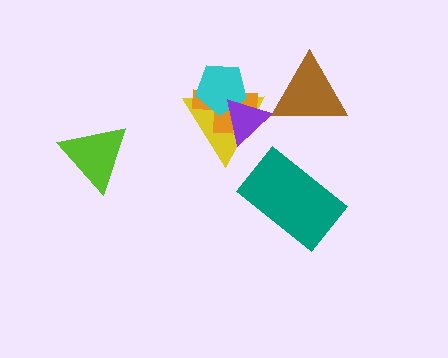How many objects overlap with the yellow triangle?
3 objects overlap with the yellow triangle.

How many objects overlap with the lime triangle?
0 objects overlap with the lime triangle.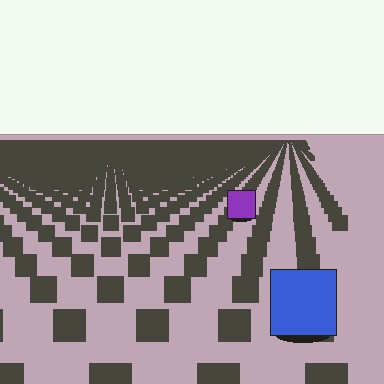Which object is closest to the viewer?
The blue square is closest. The texture marks near it are larger and more spread out.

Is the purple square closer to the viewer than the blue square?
No. The blue square is closer — you can tell from the texture gradient: the ground texture is coarser near it.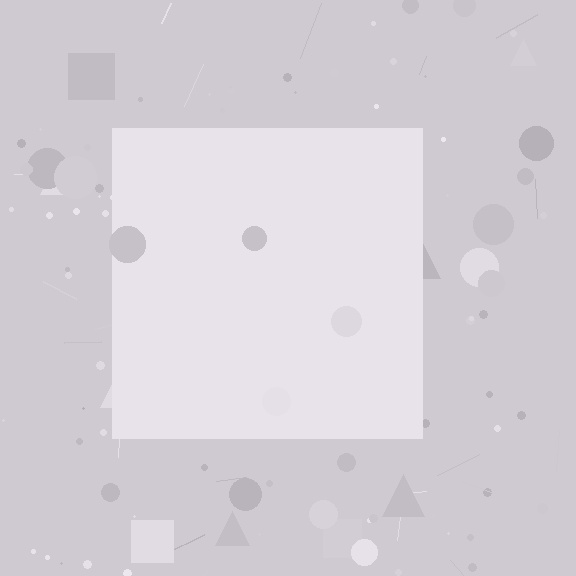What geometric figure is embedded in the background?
A square is embedded in the background.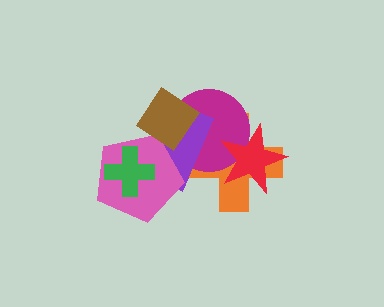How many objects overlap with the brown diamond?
3 objects overlap with the brown diamond.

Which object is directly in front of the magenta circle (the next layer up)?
The purple rectangle is directly in front of the magenta circle.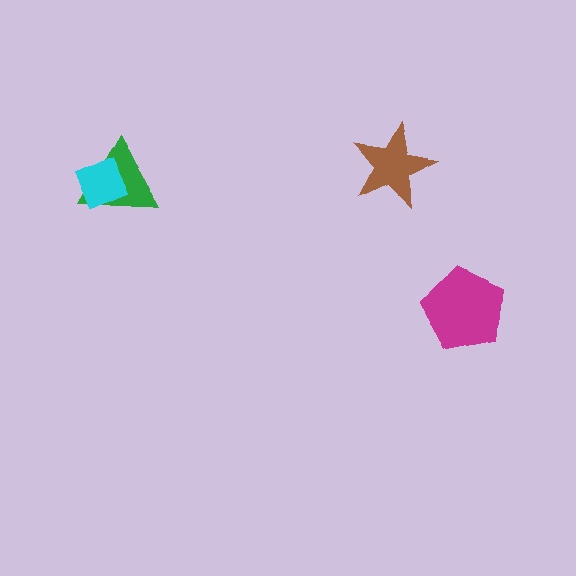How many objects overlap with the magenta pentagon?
0 objects overlap with the magenta pentagon.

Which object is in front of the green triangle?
The cyan diamond is in front of the green triangle.